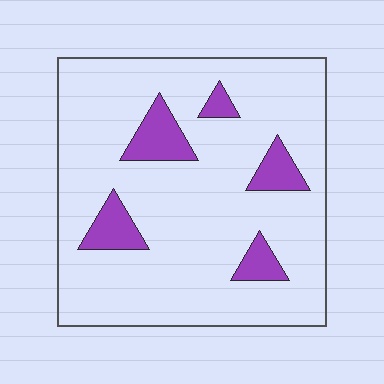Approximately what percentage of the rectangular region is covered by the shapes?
Approximately 15%.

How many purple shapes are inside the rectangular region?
5.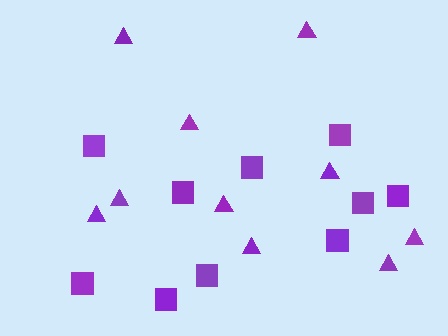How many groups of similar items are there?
There are 2 groups: one group of triangles (10) and one group of squares (10).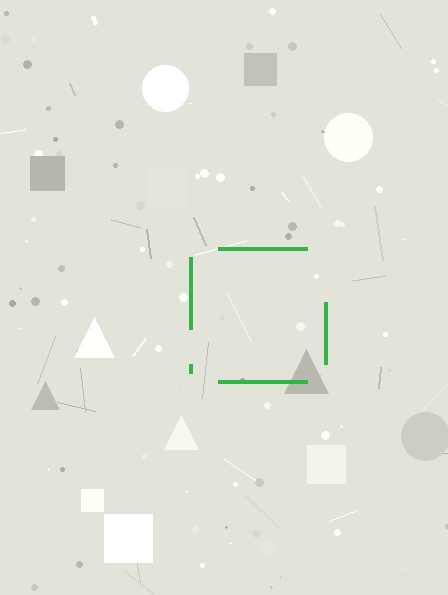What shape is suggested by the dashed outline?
The dashed outline suggests a square.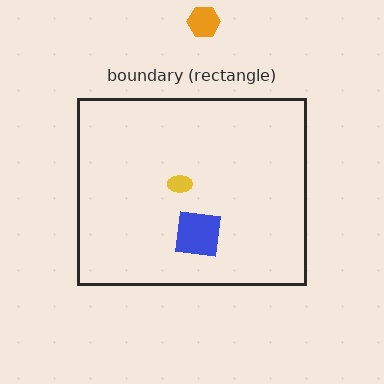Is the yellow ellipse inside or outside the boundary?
Inside.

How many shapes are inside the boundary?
2 inside, 1 outside.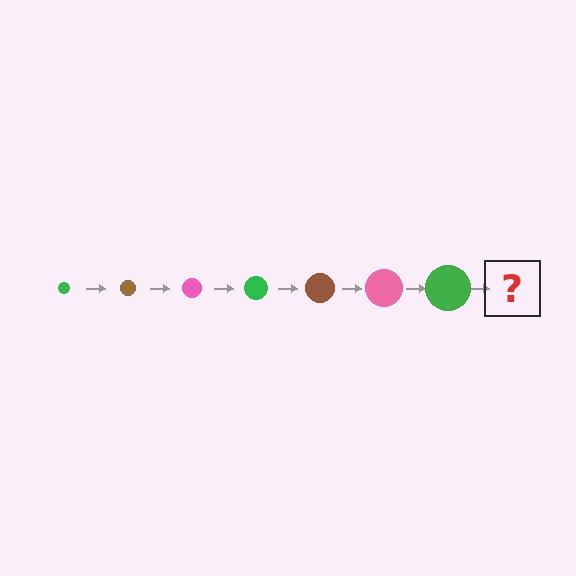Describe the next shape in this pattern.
It should be a brown circle, larger than the previous one.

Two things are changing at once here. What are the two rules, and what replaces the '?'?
The two rules are that the circle grows larger each step and the color cycles through green, brown, and pink. The '?' should be a brown circle, larger than the previous one.